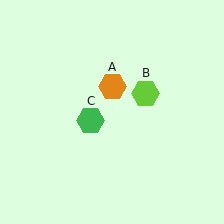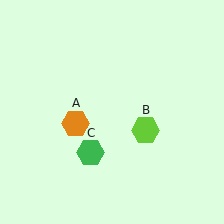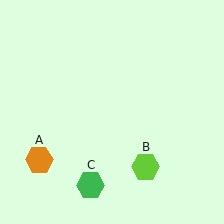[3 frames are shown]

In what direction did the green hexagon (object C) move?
The green hexagon (object C) moved down.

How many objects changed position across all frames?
3 objects changed position: orange hexagon (object A), lime hexagon (object B), green hexagon (object C).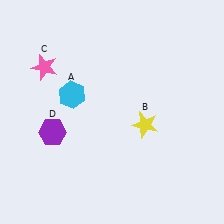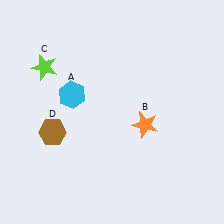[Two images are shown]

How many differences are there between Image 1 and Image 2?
There are 3 differences between the two images.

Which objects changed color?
B changed from yellow to orange. C changed from pink to lime. D changed from purple to brown.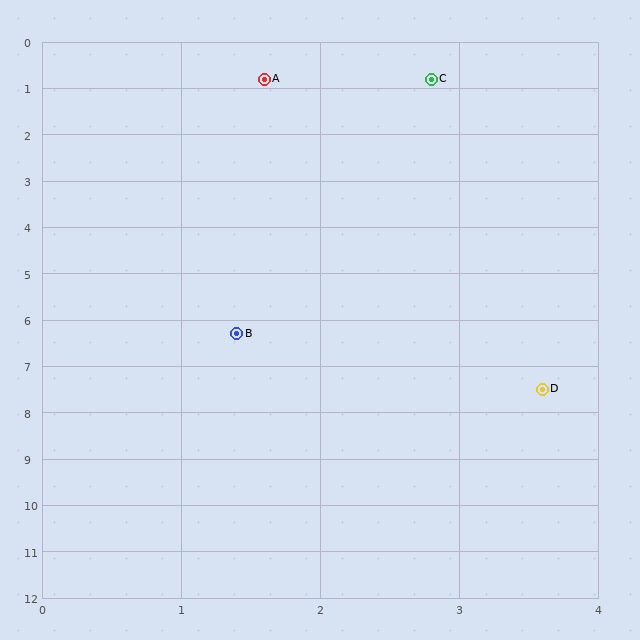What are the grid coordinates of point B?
Point B is at approximately (1.4, 6.3).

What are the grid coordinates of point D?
Point D is at approximately (3.6, 7.5).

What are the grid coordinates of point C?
Point C is at approximately (2.8, 0.8).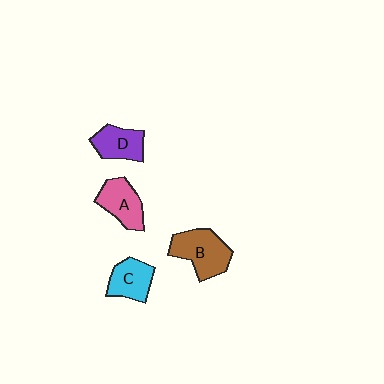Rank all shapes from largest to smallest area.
From largest to smallest: B (brown), A (pink), C (cyan), D (purple).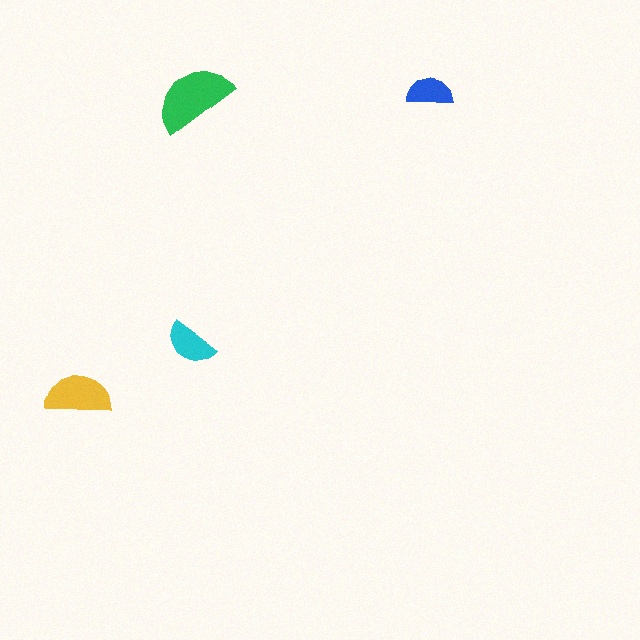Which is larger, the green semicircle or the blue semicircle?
The green one.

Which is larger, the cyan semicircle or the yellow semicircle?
The yellow one.